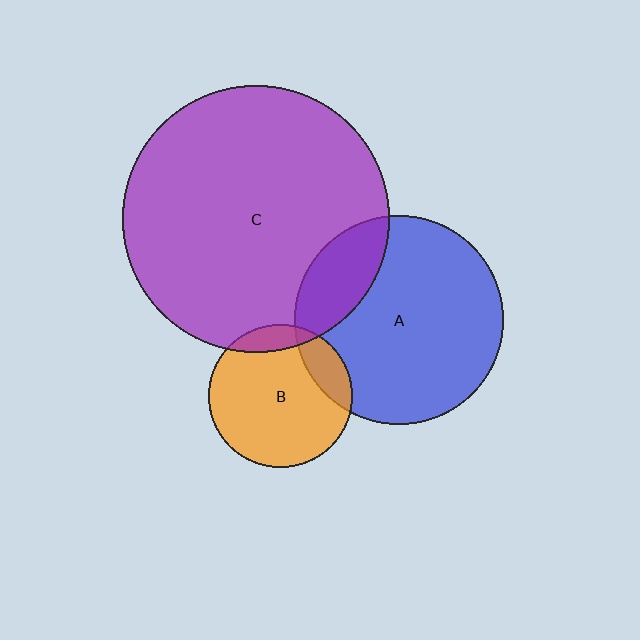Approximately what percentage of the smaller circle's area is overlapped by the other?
Approximately 10%.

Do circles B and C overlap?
Yes.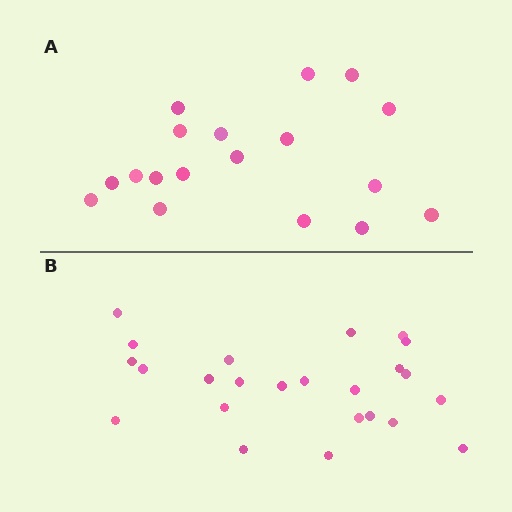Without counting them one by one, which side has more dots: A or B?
Region B (the bottom region) has more dots.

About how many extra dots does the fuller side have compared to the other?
Region B has about 6 more dots than region A.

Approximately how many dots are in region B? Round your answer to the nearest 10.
About 20 dots. (The exact count is 24, which rounds to 20.)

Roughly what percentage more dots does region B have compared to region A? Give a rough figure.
About 35% more.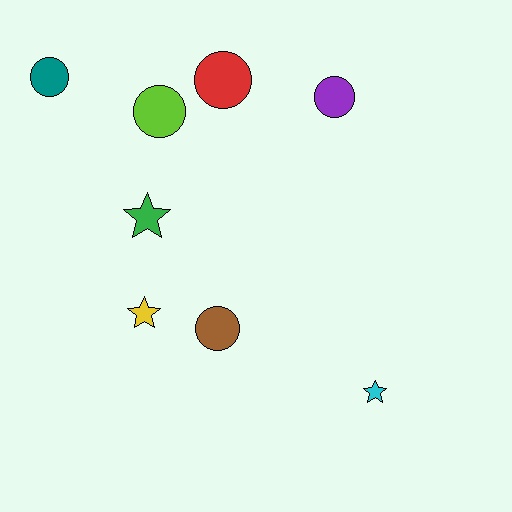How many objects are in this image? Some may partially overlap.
There are 8 objects.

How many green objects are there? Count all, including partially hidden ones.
There is 1 green object.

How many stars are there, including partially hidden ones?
There are 3 stars.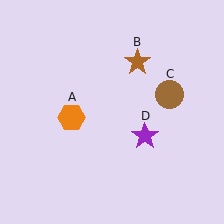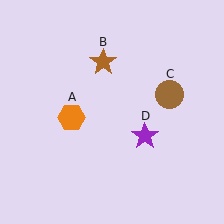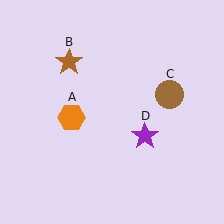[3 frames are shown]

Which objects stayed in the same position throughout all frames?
Orange hexagon (object A) and brown circle (object C) and purple star (object D) remained stationary.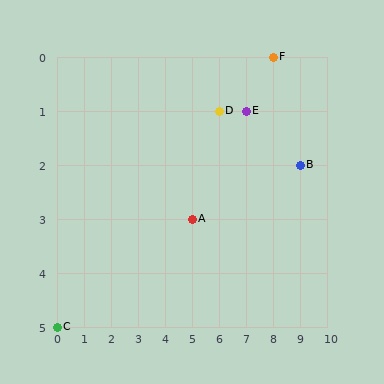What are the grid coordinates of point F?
Point F is at grid coordinates (8, 0).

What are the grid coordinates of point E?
Point E is at grid coordinates (7, 1).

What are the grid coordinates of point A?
Point A is at grid coordinates (5, 3).